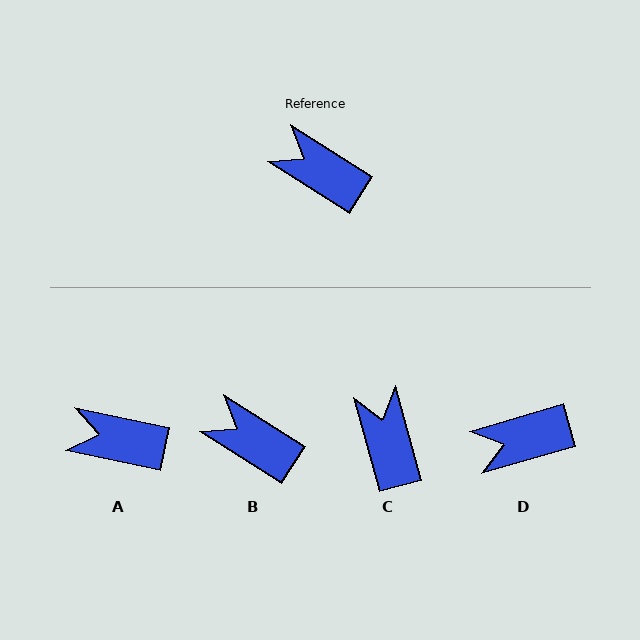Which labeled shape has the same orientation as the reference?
B.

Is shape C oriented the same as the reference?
No, it is off by about 42 degrees.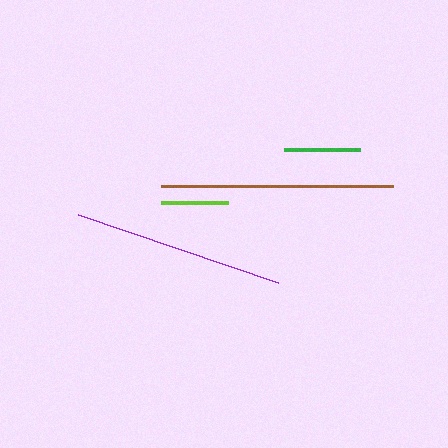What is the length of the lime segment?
The lime segment is approximately 67 pixels long.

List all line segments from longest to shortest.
From longest to shortest: brown, purple, green, lime.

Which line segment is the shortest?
The lime line is the shortest at approximately 67 pixels.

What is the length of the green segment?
The green segment is approximately 76 pixels long.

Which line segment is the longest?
The brown line is the longest at approximately 232 pixels.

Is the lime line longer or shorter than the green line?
The green line is longer than the lime line.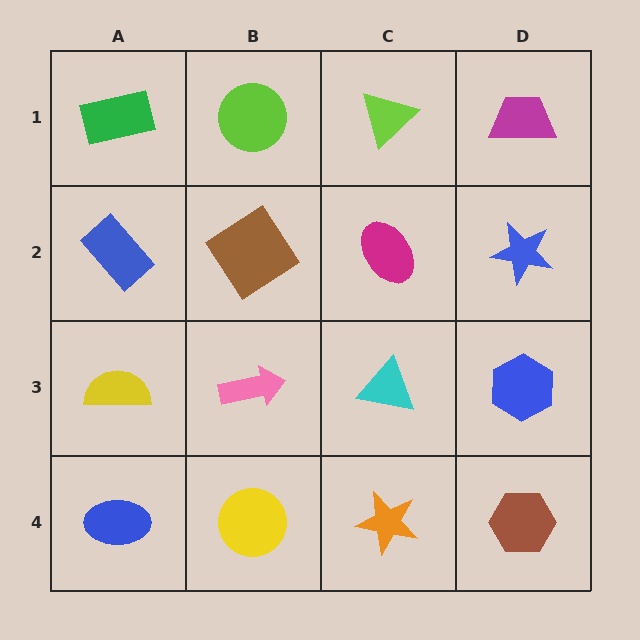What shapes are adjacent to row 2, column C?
A lime triangle (row 1, column C), a cyan triangle (row 3, column C), a brown diamond (row 2, column B), a blue star (row 2, column D).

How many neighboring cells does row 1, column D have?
2.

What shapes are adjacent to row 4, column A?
A yellow semicircle (row 3, column A), a yellow circle (row 4, column B).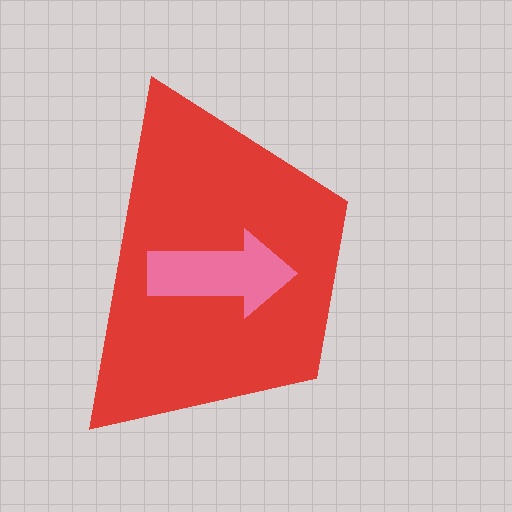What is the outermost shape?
The red trapezoid.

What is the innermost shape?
The pink arrow.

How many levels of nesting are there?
2.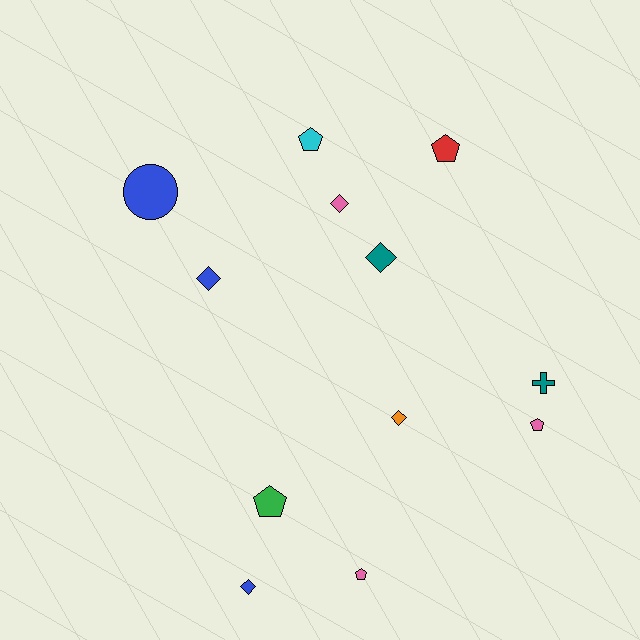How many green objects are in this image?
There is 1 green object.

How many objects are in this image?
There are 12 objects.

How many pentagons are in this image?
There are 5 pentagons.